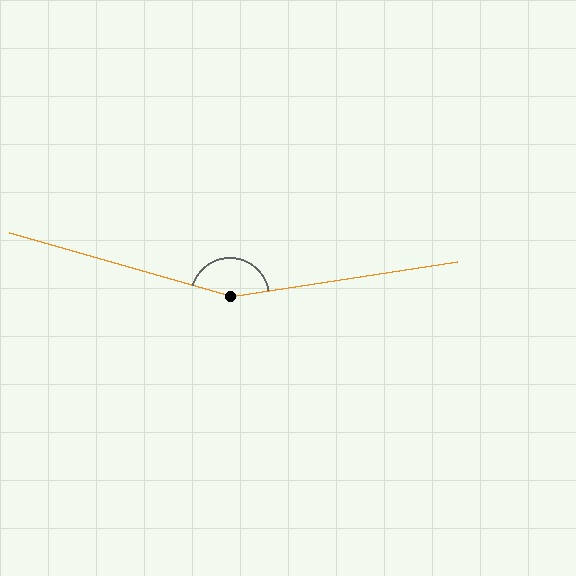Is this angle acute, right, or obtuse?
It is obtuse.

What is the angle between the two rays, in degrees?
Approximately 155 degrees.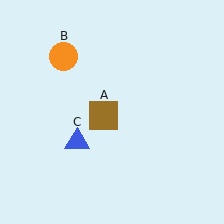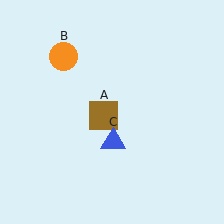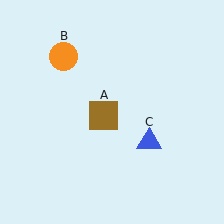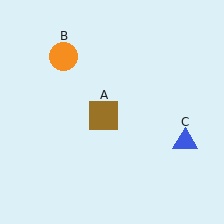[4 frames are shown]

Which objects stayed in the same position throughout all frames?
Brown square (object A) and orange circle (object B) remained stationary.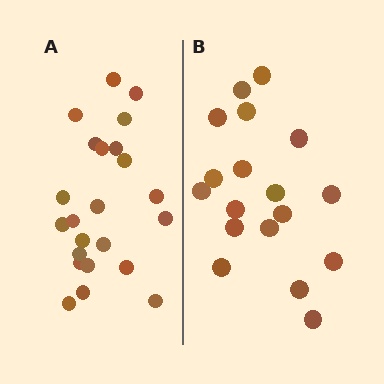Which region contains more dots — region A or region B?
Region A (the left region) has more dots.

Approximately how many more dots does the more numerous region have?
Region A has about 5 more dots than region B.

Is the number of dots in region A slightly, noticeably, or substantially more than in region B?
Region A has noticeably more, but not dramatically so. The ratio is roughly 1.3 to 1.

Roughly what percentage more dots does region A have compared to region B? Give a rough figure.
About 30% more.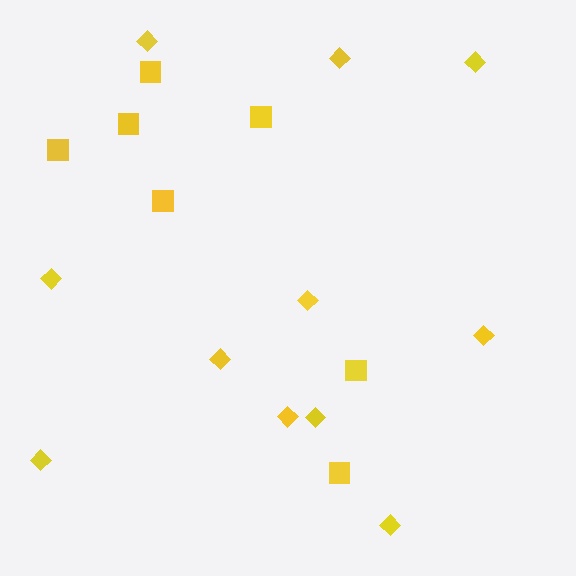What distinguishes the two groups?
There are 2 groups: one group of diamonds (11) and one group of squares (7).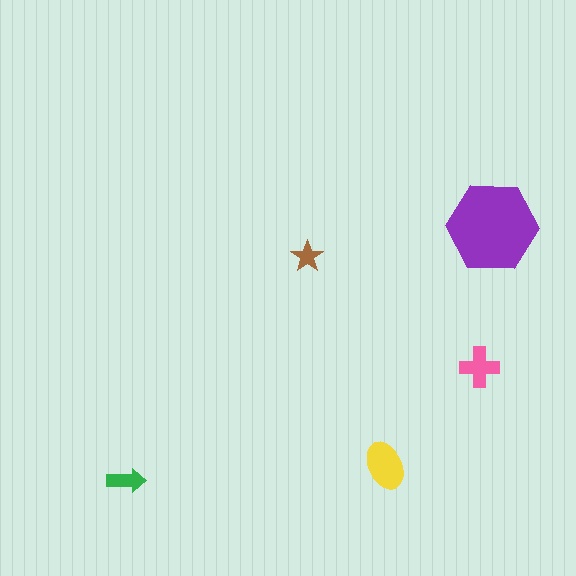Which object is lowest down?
The green arrow is bottommost.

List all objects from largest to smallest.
The purple hexagon, the yellow ellipse, the pink cross, the green arrow, the brown star.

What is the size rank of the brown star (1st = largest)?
5th.